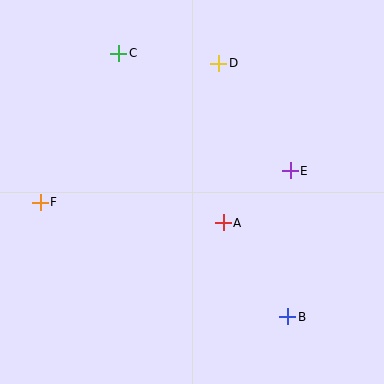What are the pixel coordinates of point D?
Point D is at (219, 63).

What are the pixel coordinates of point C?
Point C is at (119, 53).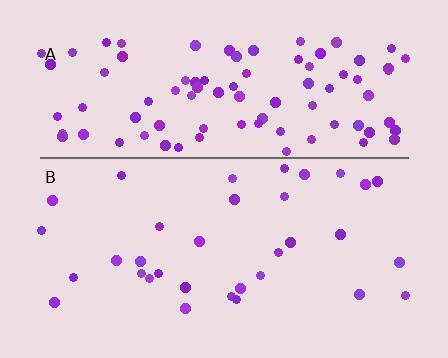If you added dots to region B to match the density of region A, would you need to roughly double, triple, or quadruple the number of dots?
Approximately triple.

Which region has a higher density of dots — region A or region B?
A (the top).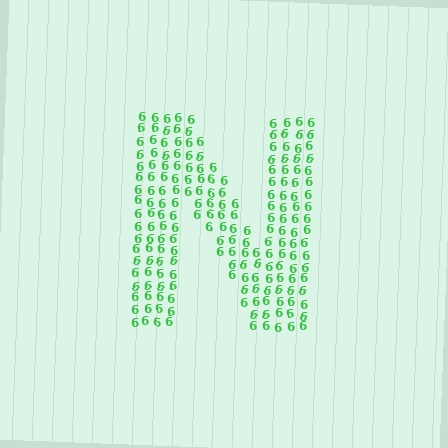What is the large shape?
The large shape is the letter N.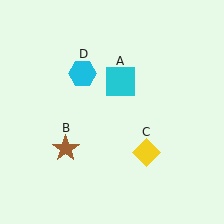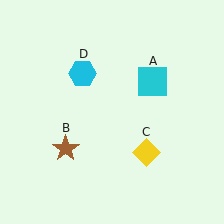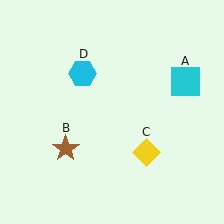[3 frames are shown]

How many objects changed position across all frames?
1 object changed position: cyan square (object A).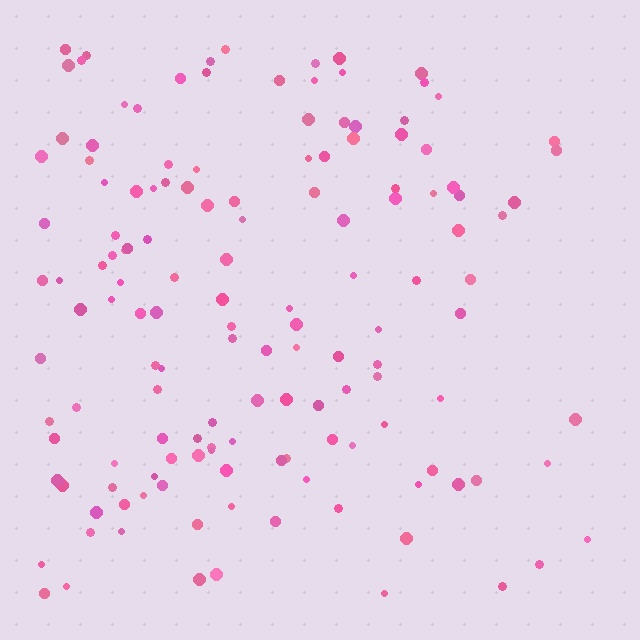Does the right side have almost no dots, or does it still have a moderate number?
Still a moderate number, just noticeably fewer than the left.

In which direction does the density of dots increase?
From right to left, with the left side densest.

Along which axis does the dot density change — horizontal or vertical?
Horizontal.